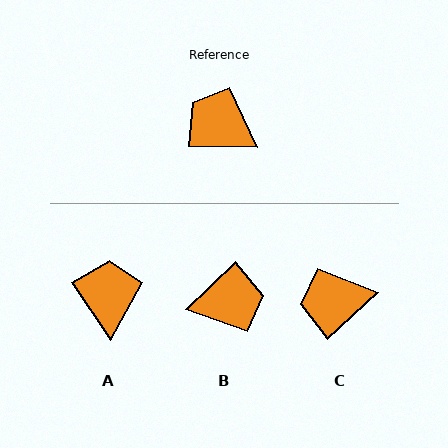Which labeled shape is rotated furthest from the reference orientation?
B, about 135 degrees away.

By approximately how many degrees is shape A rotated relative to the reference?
Approximately 55 degrees clockwise.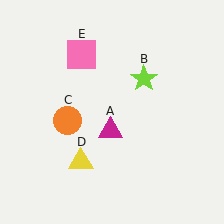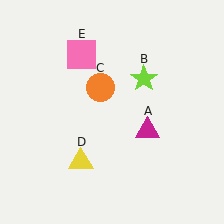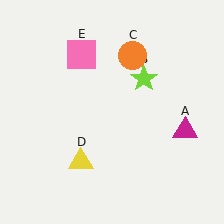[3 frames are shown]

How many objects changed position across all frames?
2 objects changed position: magenta triangle (object A), orange circle (object C).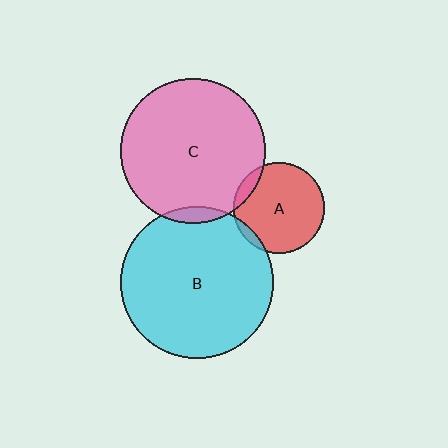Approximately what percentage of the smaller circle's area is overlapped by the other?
Approximately 5%.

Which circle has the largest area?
Circle B (cyan).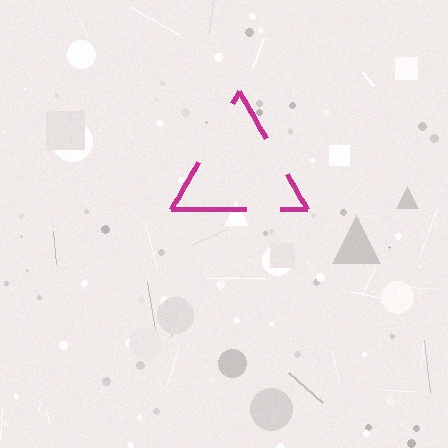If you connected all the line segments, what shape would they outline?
They would outline a triangle.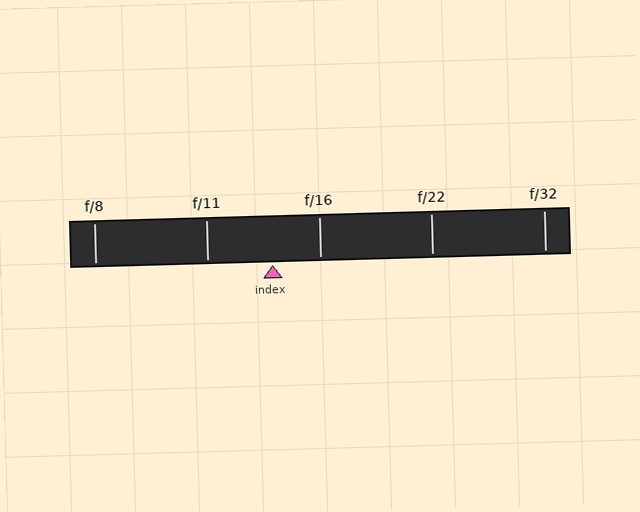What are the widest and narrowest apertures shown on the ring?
The widest aperture shown is f/8 and the narrowest is f/32.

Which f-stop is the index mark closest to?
The index mark is closest to f/16.